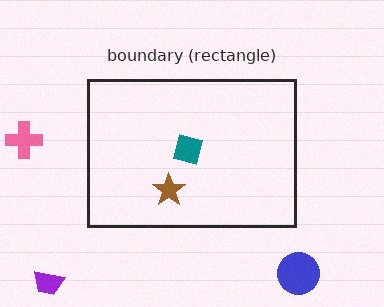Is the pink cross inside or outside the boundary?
Outside.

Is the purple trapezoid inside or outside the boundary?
Outside.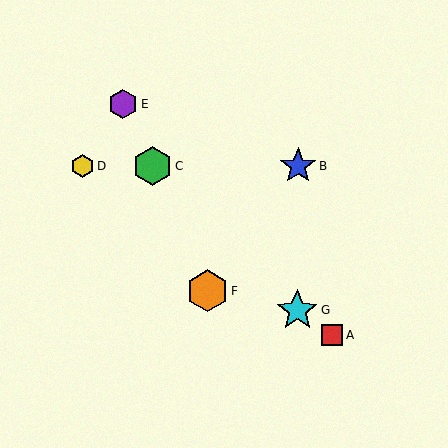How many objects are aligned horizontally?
3 objects (B, C, D) are aligned horizontally.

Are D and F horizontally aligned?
No, D is at y≈166 and F is at y≈291.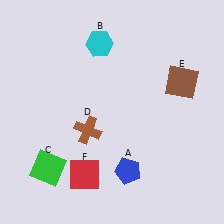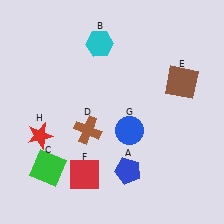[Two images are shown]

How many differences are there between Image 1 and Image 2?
There are 2 differences between the two images.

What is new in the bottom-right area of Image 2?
A blue circle (G) was added in the bottom-right area of Image 2.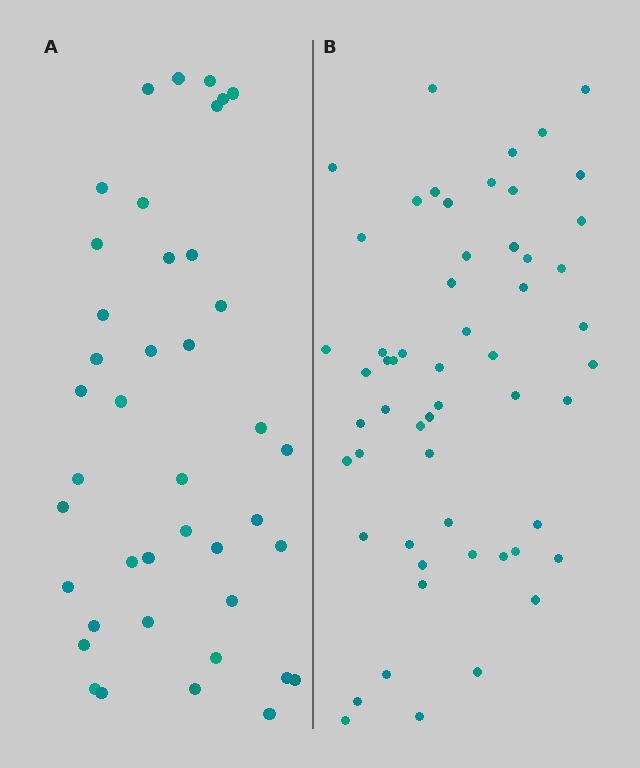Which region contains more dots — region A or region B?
Region B (the right region) has more dots.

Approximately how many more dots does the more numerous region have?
Region B has approximately 15 more dots than region A.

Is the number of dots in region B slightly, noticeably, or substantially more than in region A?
Region B has noticeably more, but not dramatically so. The ratio is roughly 1.4 to 1.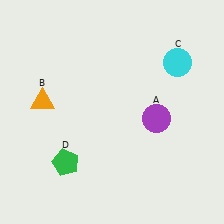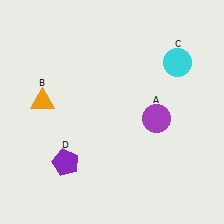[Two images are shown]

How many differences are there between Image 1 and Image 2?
There is 1 difference between the two images.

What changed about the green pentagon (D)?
In Image 1, D is green. In Image 2, it changed to purple.